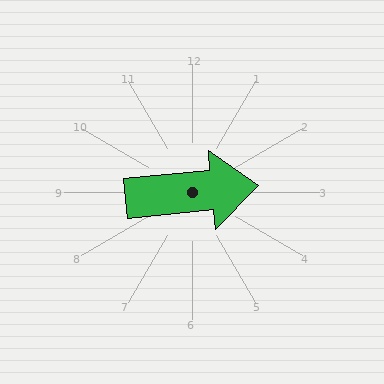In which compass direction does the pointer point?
East.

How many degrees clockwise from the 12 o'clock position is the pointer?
Approximately 85 degrees.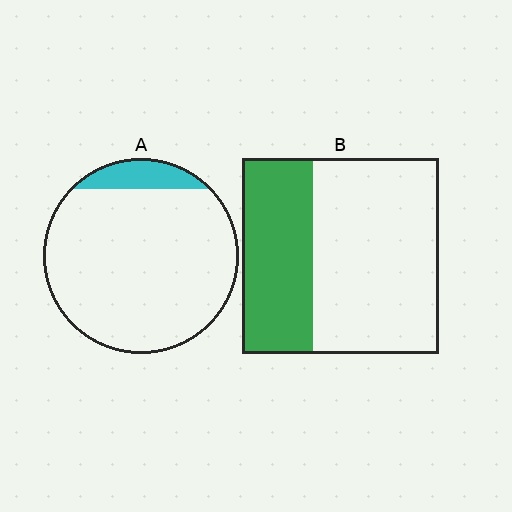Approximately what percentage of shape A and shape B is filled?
A is approximately 10% and B is approximately 35%.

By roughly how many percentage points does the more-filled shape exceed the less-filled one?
By roughly 25 percentage points (B over A).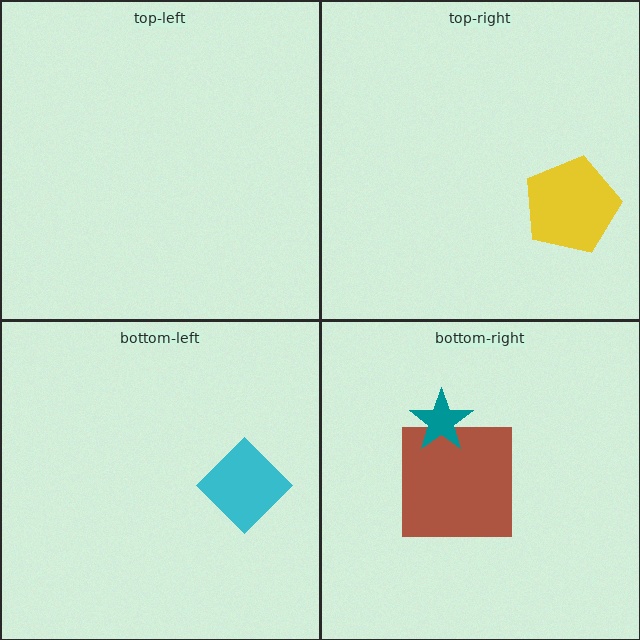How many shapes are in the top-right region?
1.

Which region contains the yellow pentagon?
The top-right region.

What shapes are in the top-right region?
The yellow pentagon.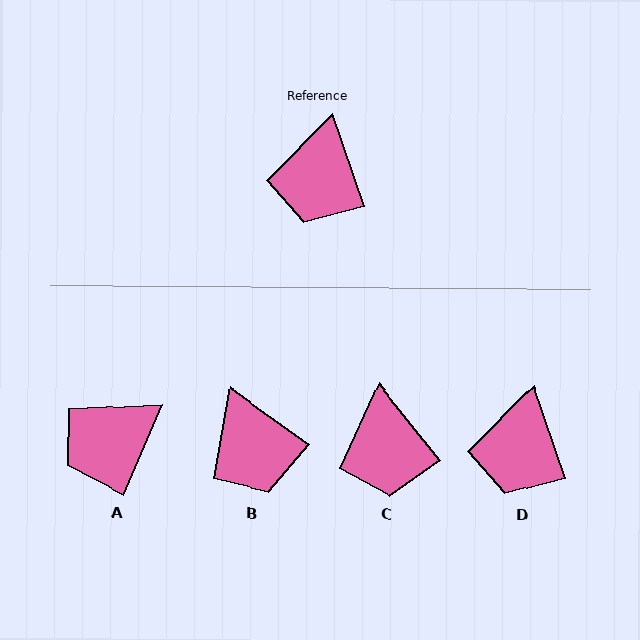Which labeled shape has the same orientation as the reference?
D.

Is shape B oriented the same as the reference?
No, it is off by about 35 degrees.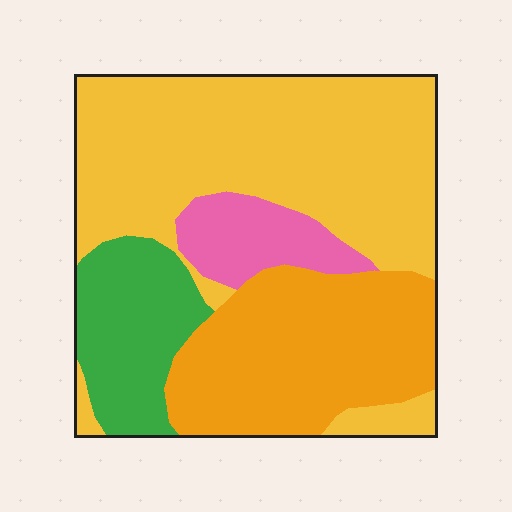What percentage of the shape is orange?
Orange takes up about one quarter (1/4) of the shape.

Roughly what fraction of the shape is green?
Green covers 15% of the shape.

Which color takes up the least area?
Pink, at roughly 10%.